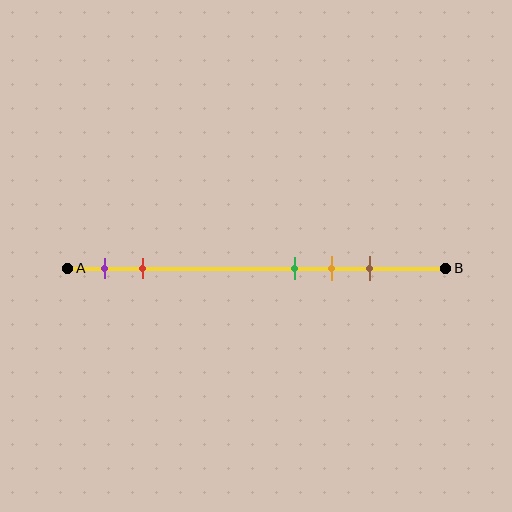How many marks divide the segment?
There are 5 marks dividing the segment.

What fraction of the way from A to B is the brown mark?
The brown mark is approximately 80% (0.8) of the way from A to B.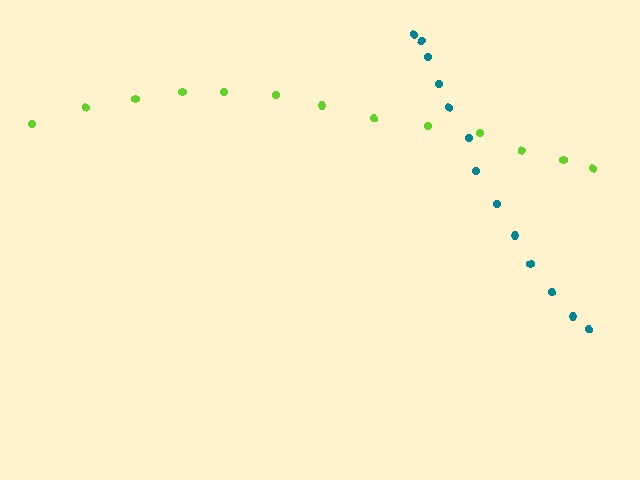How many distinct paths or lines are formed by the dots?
There are 2 distinct paths.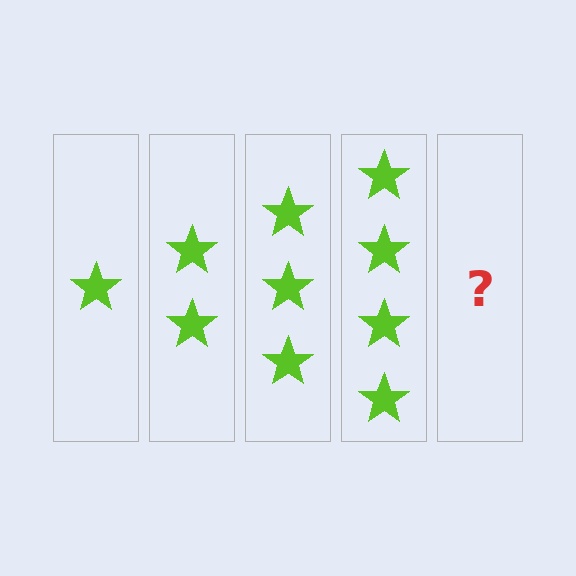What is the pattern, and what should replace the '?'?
The pattern is that each step adds one more star. The '?' should be 5 stars.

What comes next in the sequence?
The next element should be 5 stars.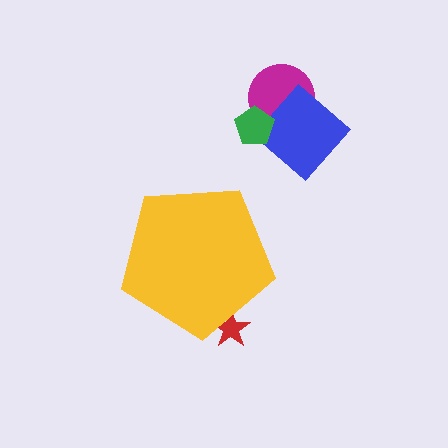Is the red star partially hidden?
Yes, the red star is partially hidden behind the yellow pentagon.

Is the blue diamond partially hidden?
No, the blue diamond is fully visible.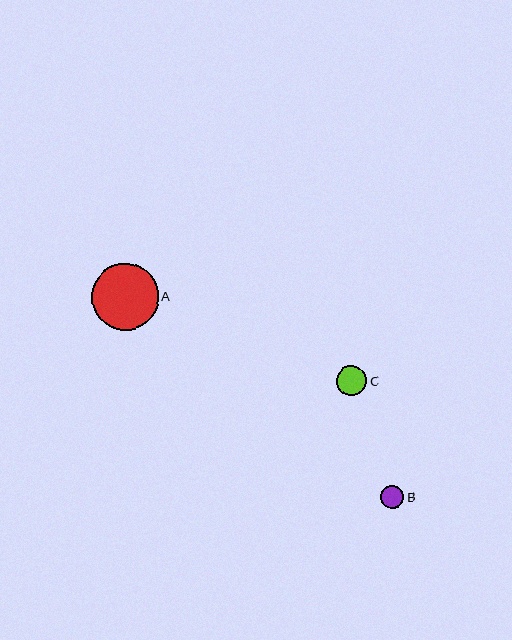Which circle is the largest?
Circle A is the largest with a size of approximately 66 pixels.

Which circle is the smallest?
Circle B is the smallest with a size of approximately 24 pixels.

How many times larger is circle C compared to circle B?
Circle C is approximately 1.3 times the size of circle B.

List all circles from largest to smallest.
From largest to smallest: A, C, B.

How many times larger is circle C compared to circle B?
Circle C is approximately 1.3 times the size of circle B.